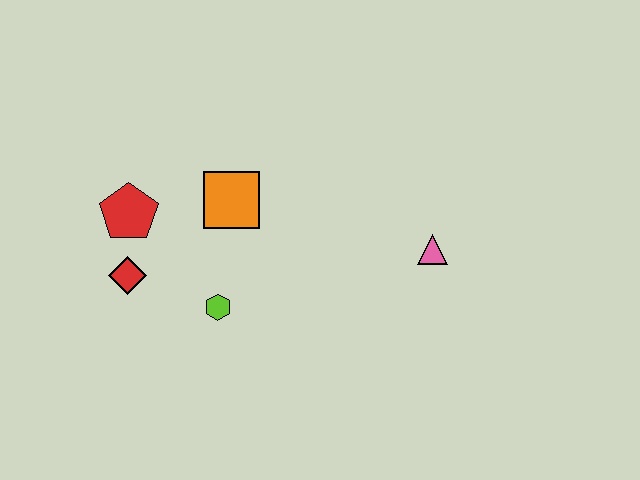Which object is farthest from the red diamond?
The pink triangle is farthest from the red diamond.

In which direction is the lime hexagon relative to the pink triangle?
The lime hexagon is to the left of the pink triangle.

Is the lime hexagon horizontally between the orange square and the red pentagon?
Yes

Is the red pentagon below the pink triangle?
No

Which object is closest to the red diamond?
The red pentagon is closest to the red diamond.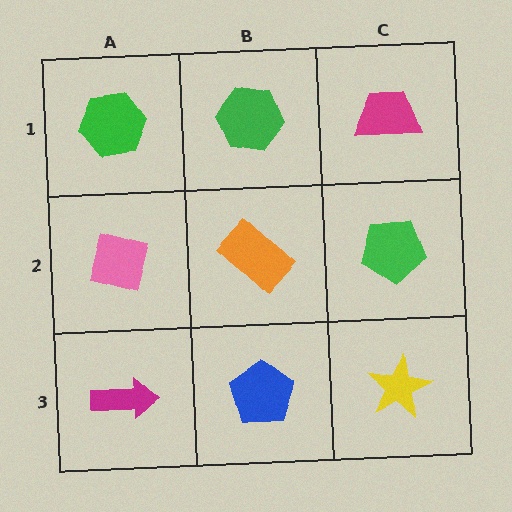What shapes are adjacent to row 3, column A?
A pink square (row 2, column A), a blue pentagon (row 3, column B).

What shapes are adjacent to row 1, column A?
A pink square (row 2, column A), a green hexagon (row 1, column B).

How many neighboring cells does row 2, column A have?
3.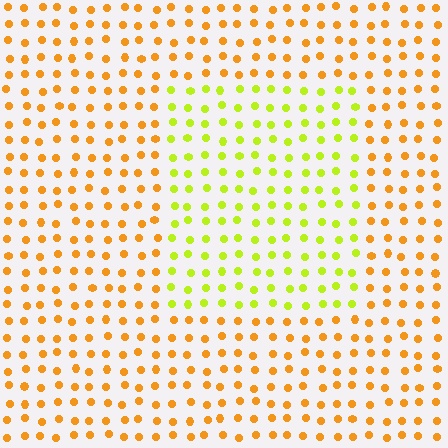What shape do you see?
I see a rectangle.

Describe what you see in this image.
The image is filled with small orange elements in a uniform arrangement. A rectangle-shaped region is visible where the elements are tinted to a slightly different hue, forming a subtle color boundary.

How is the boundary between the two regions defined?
The boundary is defined purely by a slight shift in hue (about 42 degrees). Spacing, size, and orientation are identical on both sides.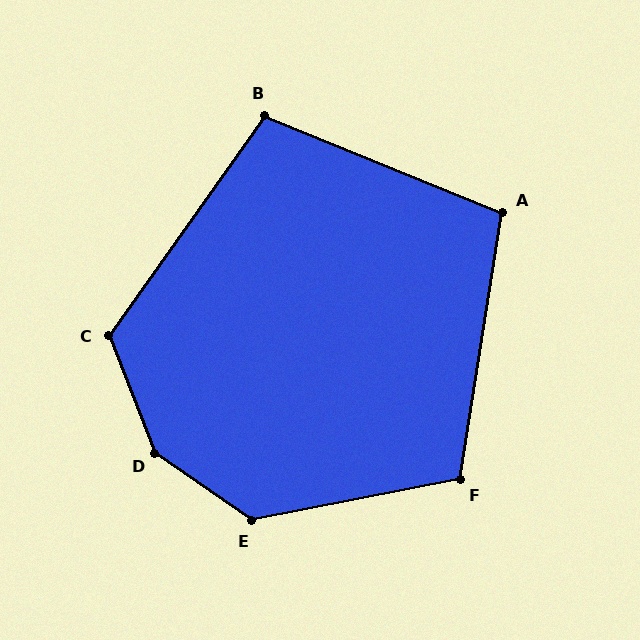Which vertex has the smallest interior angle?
A, at approximately 103 degrees.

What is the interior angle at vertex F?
Approximately 110 degrees (obtuse).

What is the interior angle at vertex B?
Approximately 103 degrees (obtuse).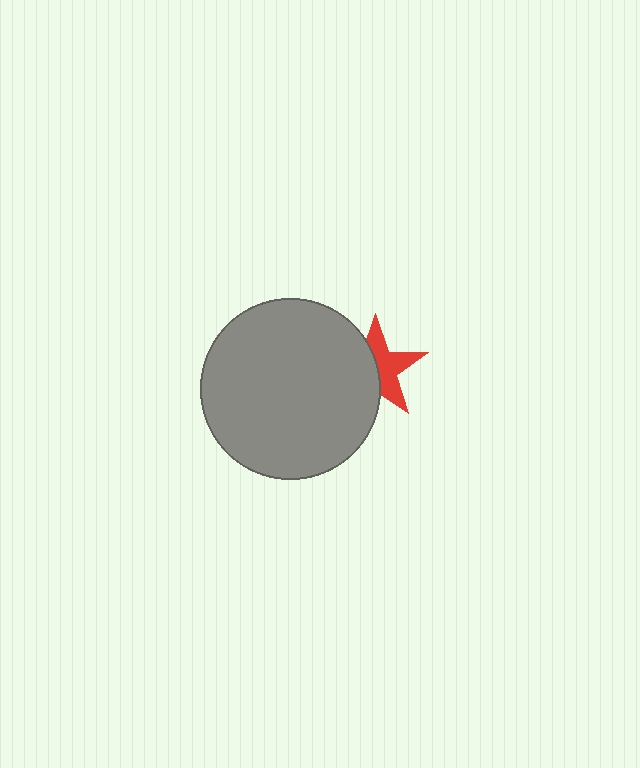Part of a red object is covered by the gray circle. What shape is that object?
It is a star.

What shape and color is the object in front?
The object in front is a gray circle.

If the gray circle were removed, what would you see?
You would see the complete red star.